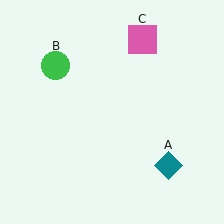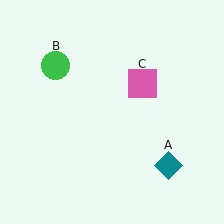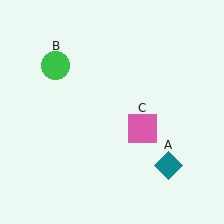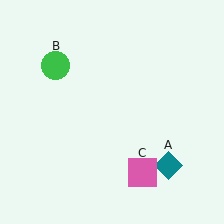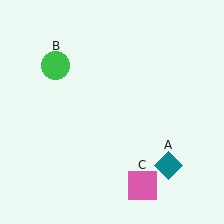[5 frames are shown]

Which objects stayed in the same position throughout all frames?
Teal diamond (object A) and green circle (object B) remained stationary.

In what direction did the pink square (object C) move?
The pink square (object C) moved down.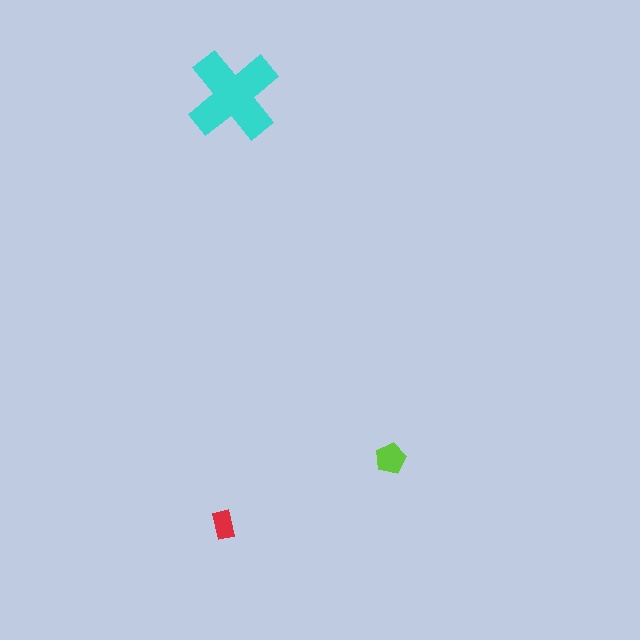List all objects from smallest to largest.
The red rectangle, the lime pentagon, the cyan cross.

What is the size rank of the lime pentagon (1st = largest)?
2nd.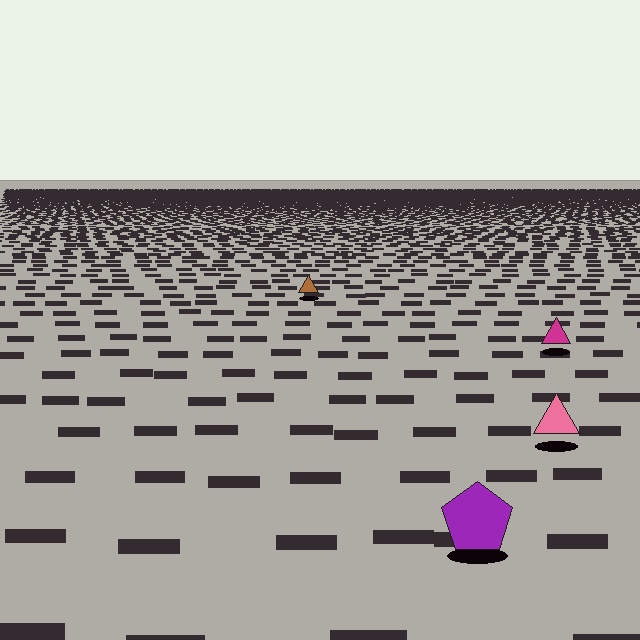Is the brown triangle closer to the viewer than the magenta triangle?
No. The magenta triangle is closer — you can tell from the texture gradient: the ground texture is coarser near it.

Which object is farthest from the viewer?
The brown triangle is farthest from the viewer. It appears smaller and the ground texture around it is denser.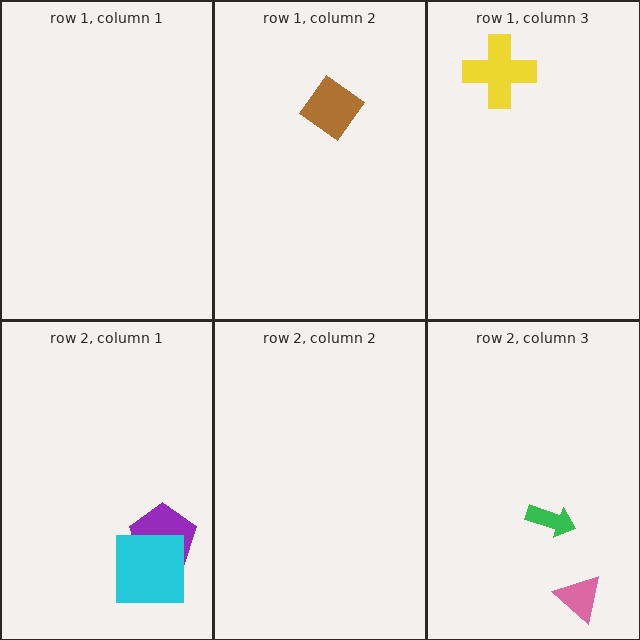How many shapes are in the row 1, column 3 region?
1.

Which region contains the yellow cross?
The row 1, column 3 region.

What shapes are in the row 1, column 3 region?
The yellow cross.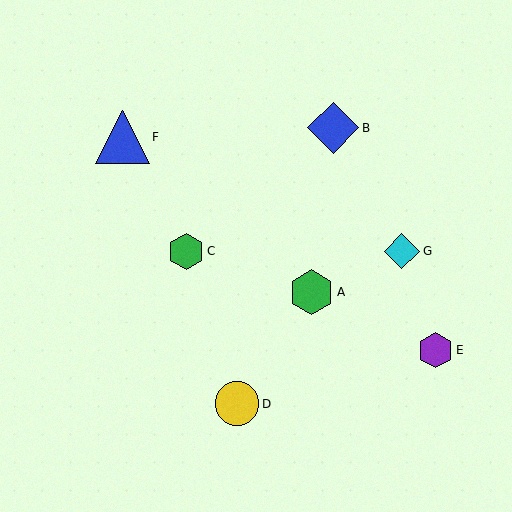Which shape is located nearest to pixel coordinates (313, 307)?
The green hexagon (labeled A) at (311, 292) is nearest to that location.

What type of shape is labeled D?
Shape D is a yellow circle.